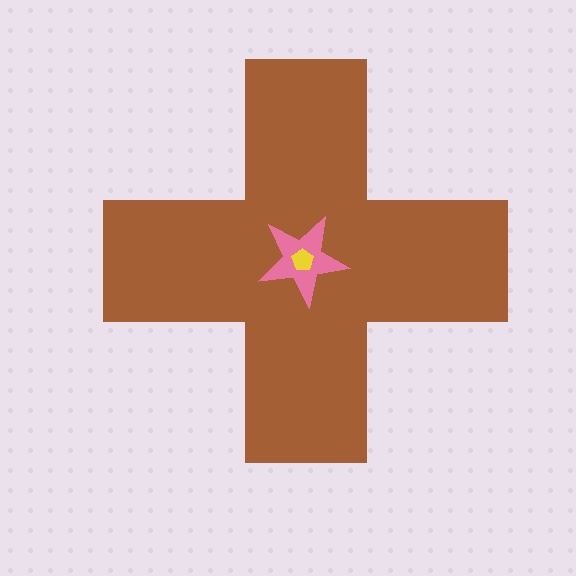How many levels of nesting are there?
3.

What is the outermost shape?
The brown cross.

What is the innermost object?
The yellow pentagon.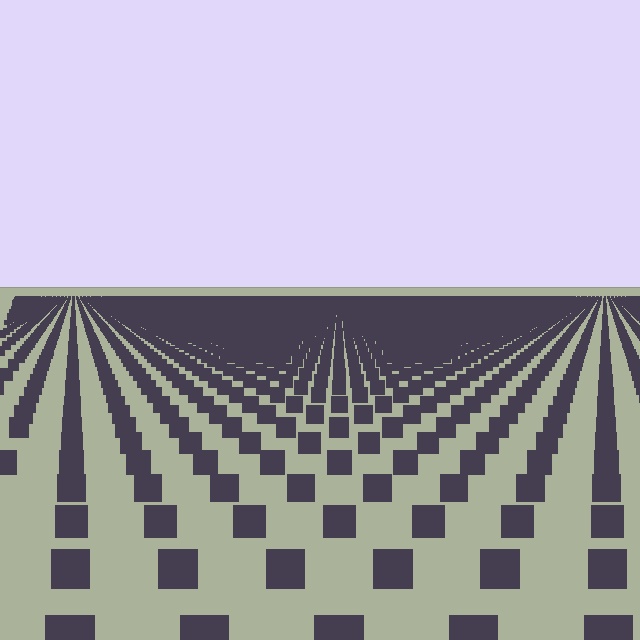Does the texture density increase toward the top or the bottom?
Density increases toward the top.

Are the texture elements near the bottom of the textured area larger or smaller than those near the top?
Larger. Near the bottom, elements are closer to the viewer and appear at a bigger on-screen size.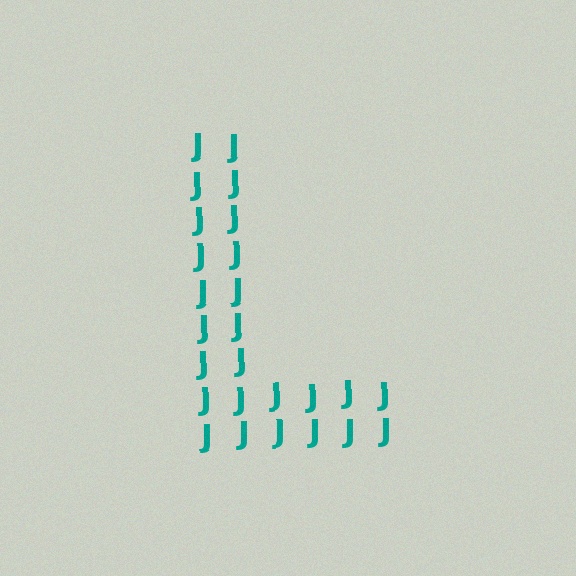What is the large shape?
The large shape is the letter L.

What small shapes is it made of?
It is made of small letter J's.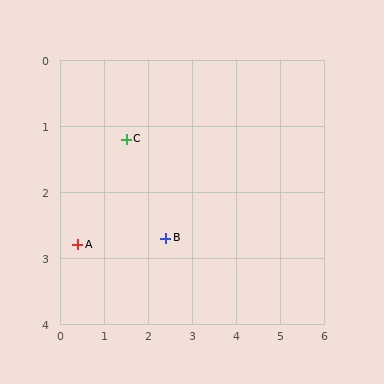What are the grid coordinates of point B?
Point B is at approximately (2.4, 2.7).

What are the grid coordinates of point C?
Point C is at approximately (1.5, 1.2).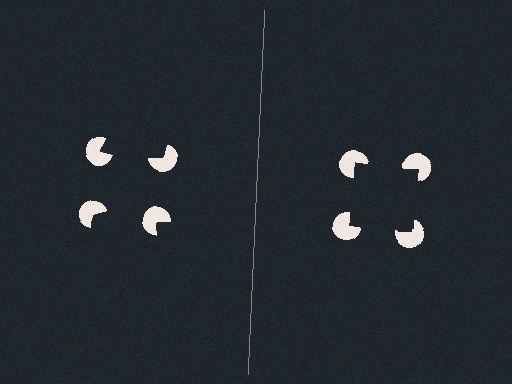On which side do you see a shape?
An illusory square appears on the right side. On the left side the wedge cuts are rotated, so no coherent shape forms.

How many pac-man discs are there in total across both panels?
8 — 4 on each side.